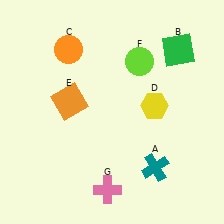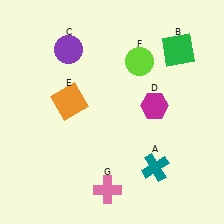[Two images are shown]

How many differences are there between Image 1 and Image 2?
There are 2 differences between the two images.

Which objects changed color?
C changed from orange to purple. D changed from yellow to magenta.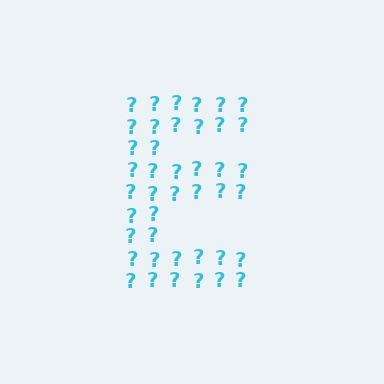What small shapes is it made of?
It is made of small question marks.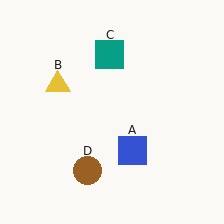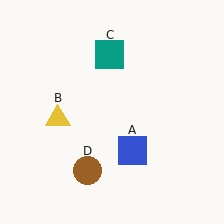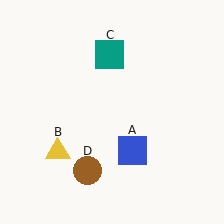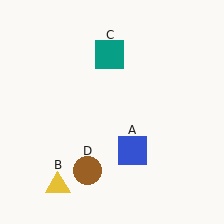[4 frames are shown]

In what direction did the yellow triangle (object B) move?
The yellow triangle (object B) moved down.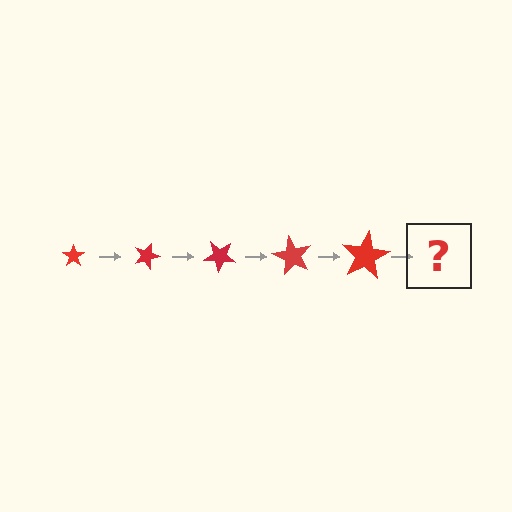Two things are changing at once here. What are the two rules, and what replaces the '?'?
The two rules are that the star grows larger each step and it rotates 20 degrees each step. The '?' should be a star, larger than the previous one and rotated 100 degrees from the start.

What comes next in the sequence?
The next element should be a star, larger than the previous one and rotated 100 degrees from the start.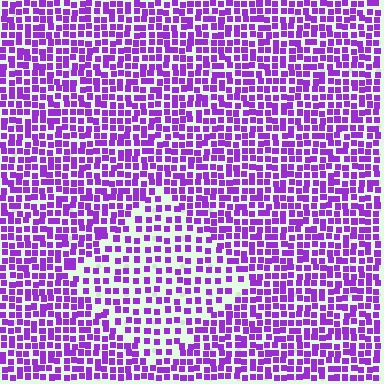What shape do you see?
I see a diamond.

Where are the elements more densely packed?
The elements are more densely packed outside the diamond boundary.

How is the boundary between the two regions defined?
The boundary is defined by a change in element density (approximately 1.7x ratio). All elements are the same color, size, and shape.